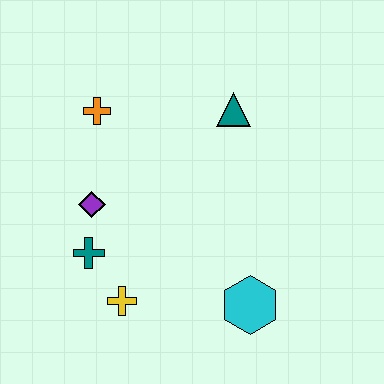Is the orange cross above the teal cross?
Yes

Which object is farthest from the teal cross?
The teal triangle is farthest from the teal cross.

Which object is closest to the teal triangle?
The orange cross is closest to the teal triangle.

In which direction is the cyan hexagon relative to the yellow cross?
The cyan hexagon is to the right of the yellow cross.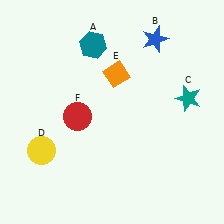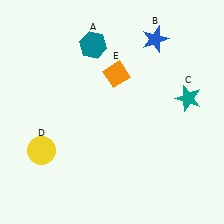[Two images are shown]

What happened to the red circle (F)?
The red circle (F) was removed in Image 2. It was in the bottom-left area of Image 1.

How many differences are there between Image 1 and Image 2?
There is 1 difference between the two images.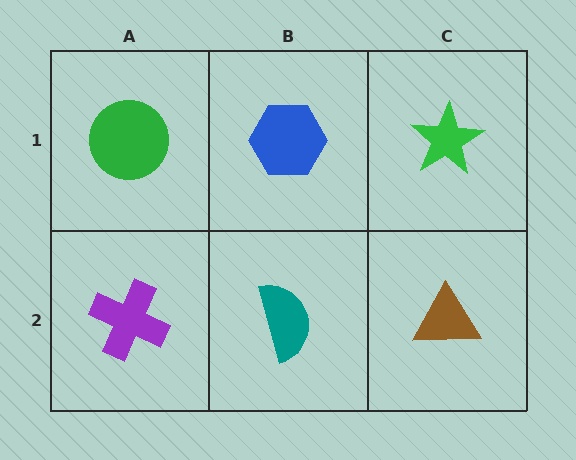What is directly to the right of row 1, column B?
A green star.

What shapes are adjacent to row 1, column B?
A teal semicircle (row 2, column B), a green circle (row 1, column A), a green star (row 1, column C).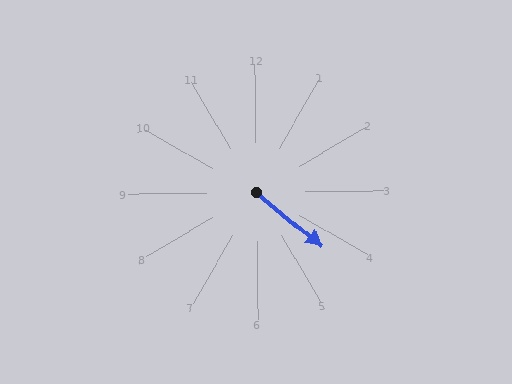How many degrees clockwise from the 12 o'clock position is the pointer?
Approximately 130 degrees.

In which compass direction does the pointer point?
Southeast.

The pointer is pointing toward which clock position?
Roughly 4 o'clock.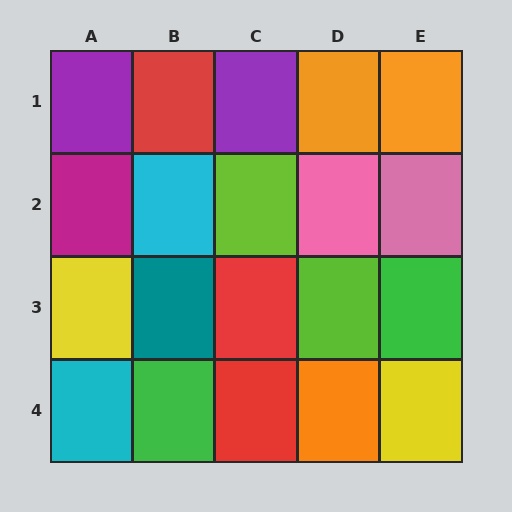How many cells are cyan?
2 cells are cyan.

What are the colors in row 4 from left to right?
Cyan, green, red, orange, yellow.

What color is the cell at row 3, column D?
Lime.